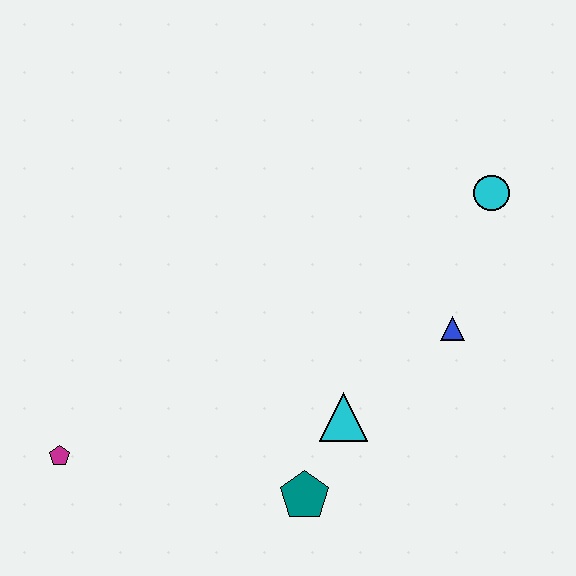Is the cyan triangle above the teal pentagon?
Yes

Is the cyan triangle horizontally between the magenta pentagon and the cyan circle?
Yes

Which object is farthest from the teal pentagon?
The cyan circle is farthest from the teal pentagon.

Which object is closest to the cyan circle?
The blue triangle is closest to the cyan circle.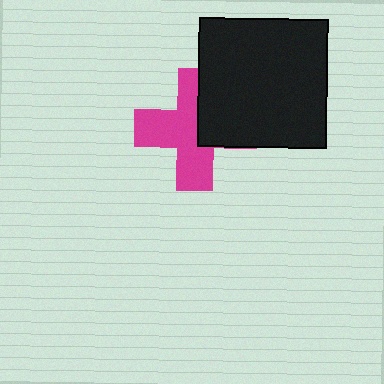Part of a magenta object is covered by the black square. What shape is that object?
It is a cross.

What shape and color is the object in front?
The object in front is a black square.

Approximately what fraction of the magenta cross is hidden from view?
Roughly 38% of the magenta cross is hidden behind the black square.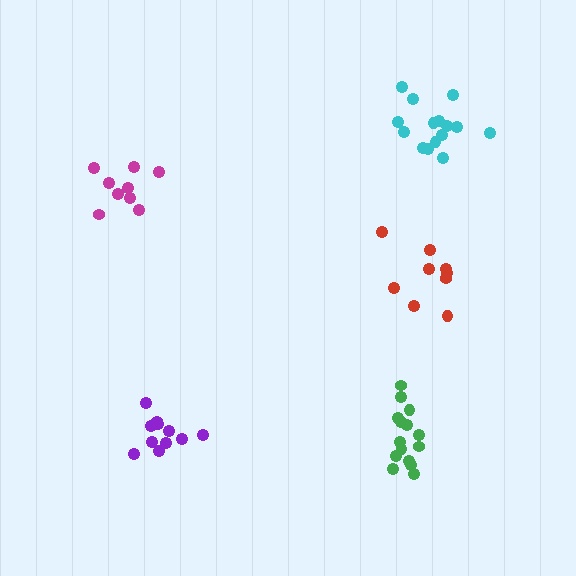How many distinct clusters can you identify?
There are 5 distinct clusters.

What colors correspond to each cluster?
The clusters are colored: cyan, magenta, red, green, purple.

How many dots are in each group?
Group 1: 15 dots, Group 2: 9 dots, Group 3: 9 dots, Group 4: 15 dots, Group 5: 11 dots (59 total).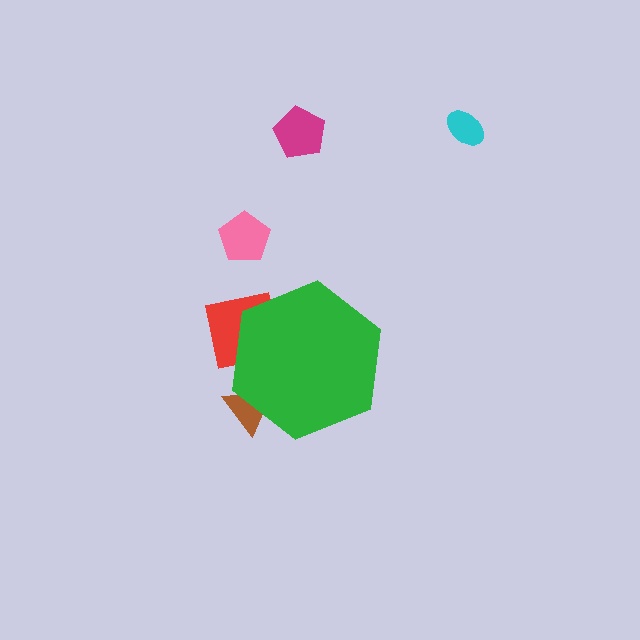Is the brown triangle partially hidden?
Yes, the brown triangle is partially hidden behind the green hexagon.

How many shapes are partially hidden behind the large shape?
2 shapes are partially hidden.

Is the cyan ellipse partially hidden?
No, the cyan ellipse is fully visible.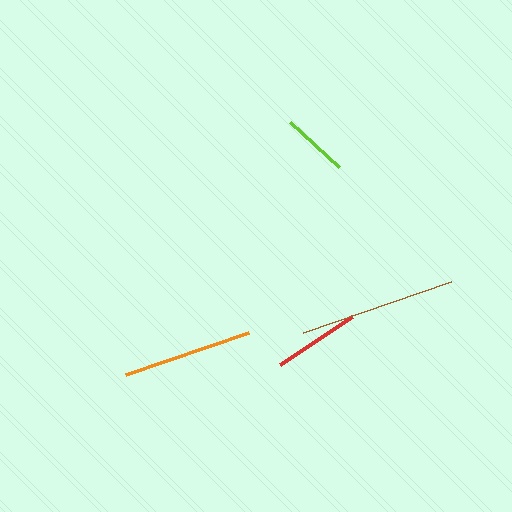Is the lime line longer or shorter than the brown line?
The brown line is longer than the lime line.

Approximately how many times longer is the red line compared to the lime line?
The red line is approximately 1.3 times the length of the lime line.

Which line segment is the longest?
The brown line is the longest at approximately 157 pixels.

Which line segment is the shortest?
The lime line is the shortest at approximately 67 pixels.